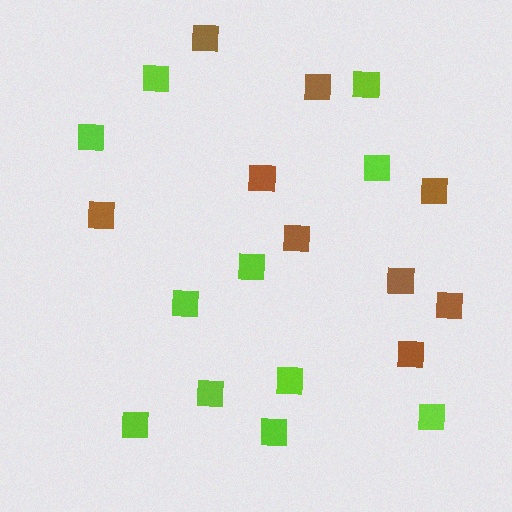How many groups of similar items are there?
There are 2 groups: one group of brown squares (9) and one group of lime squares (11).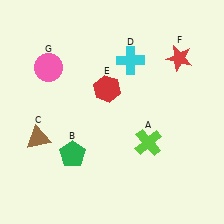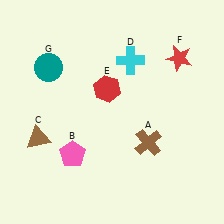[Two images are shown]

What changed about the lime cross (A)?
In Image 1, A is lime. In Image 2, it changed to brown.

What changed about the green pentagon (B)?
In Image 1, B is green. In Image 2, it changed to pink.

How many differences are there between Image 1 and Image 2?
There are 3 differences between the two images.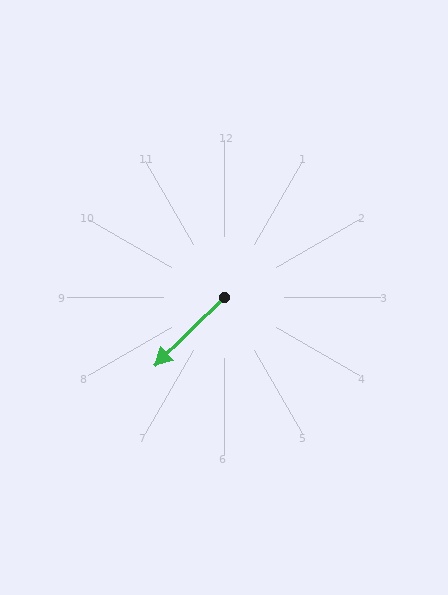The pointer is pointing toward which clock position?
Roughly 8 o'clock.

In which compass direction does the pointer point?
Southwest.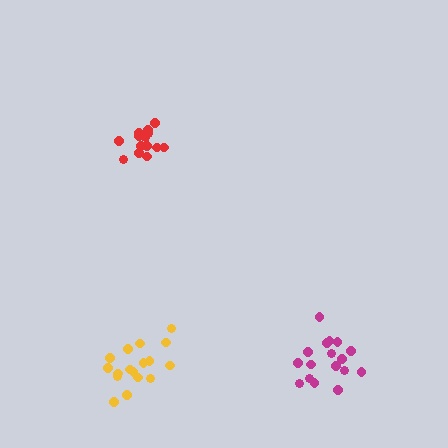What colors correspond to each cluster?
The clusters are colored: magenta, red, yellow.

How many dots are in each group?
Group 1: 17 dots, Group 2: 14 dots, Group 3: 17 dots (48 total).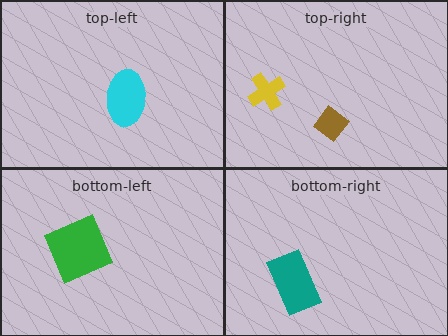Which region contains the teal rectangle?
The bottom-right region.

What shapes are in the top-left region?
The cyan ellipse.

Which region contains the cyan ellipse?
The top-left region.